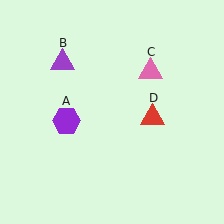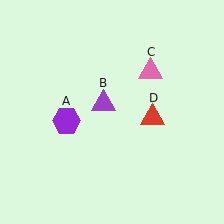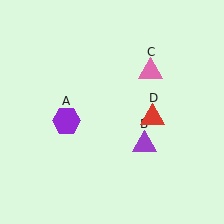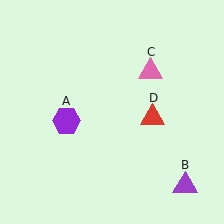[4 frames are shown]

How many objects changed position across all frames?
1 object changed position: purple triangle (object B).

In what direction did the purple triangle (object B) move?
The purple triangle (object B) moved down and to the right.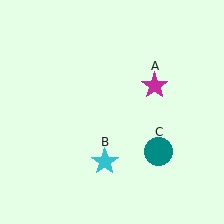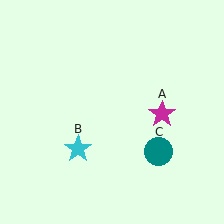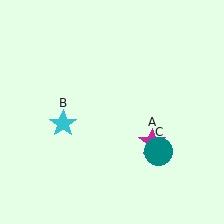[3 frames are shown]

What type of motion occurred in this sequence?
The magenta star (object A), cyan star (object B) rotated clockwise around the center of the scene.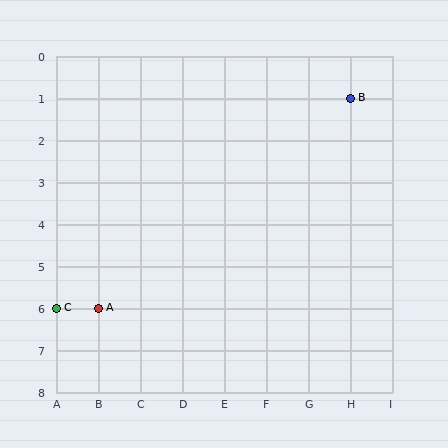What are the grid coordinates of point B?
Point B is at grid coordinates (H, 1).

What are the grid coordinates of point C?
Point C is at grid coordinates (A, 6).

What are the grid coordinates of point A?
Point A is at grid coordinates (B, 6).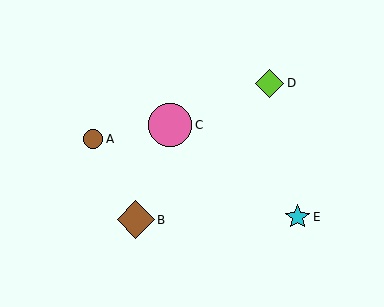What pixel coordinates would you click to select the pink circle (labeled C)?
Click at (170, 125) to select the pink circle C.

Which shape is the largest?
The pink circle (labeled C) is the largest.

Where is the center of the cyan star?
The center of the cyan star is at (298, 217).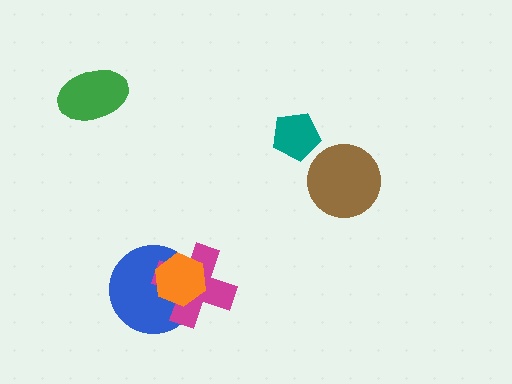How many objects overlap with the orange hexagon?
2 objects overlap with the orange hexagon.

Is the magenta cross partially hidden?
Yes, it is partially covered by another shape.